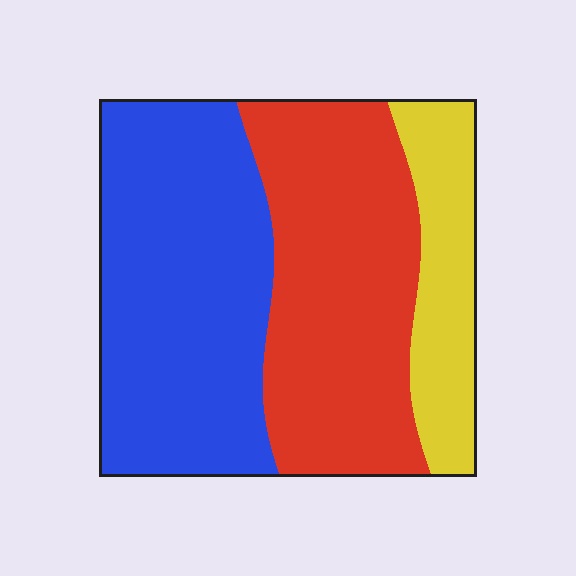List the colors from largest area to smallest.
From largest to smallest: blue, red, yellow.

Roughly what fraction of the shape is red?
Red covers 39% of the shape.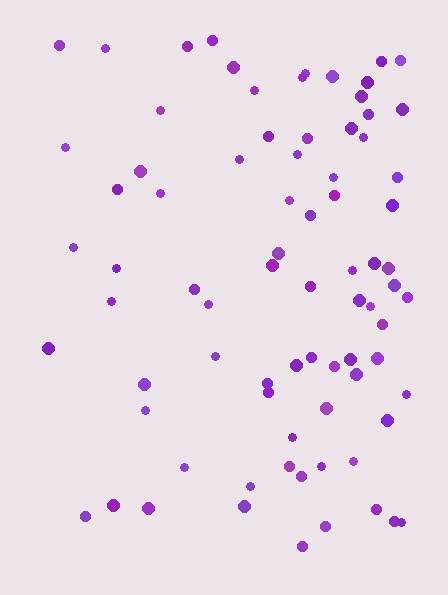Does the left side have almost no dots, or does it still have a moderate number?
Still a moderate number, just noticeably fewer than the right.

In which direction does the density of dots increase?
From left to right, with the right side densest.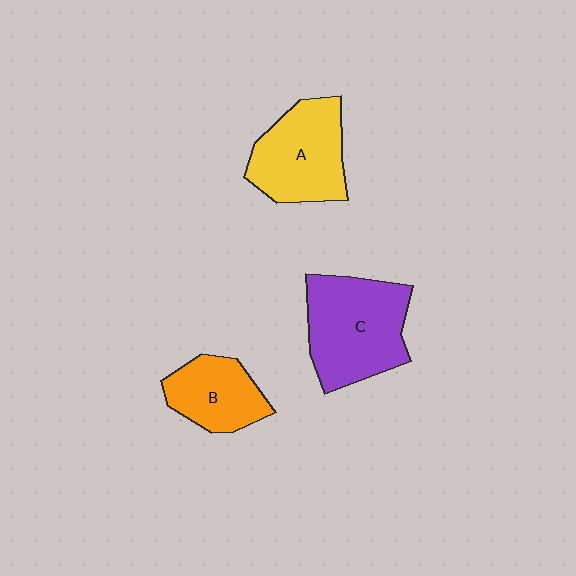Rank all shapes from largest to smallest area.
From largest to smallest: C (purple), A (yellow), B (orange).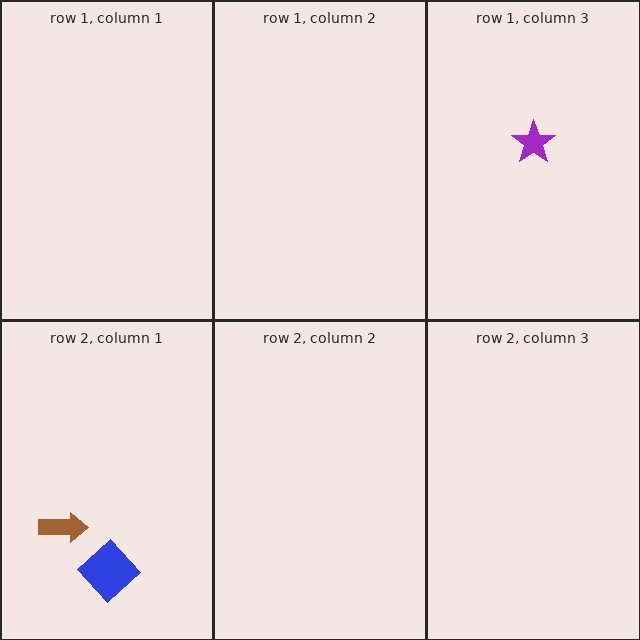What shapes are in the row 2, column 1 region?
The blue diamond, the brown arrow.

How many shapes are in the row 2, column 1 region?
2.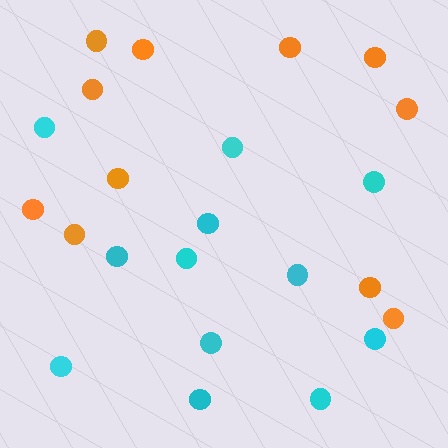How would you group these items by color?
There are 2 groups: one group of cyan circles (12) and one group of orange circles (11).